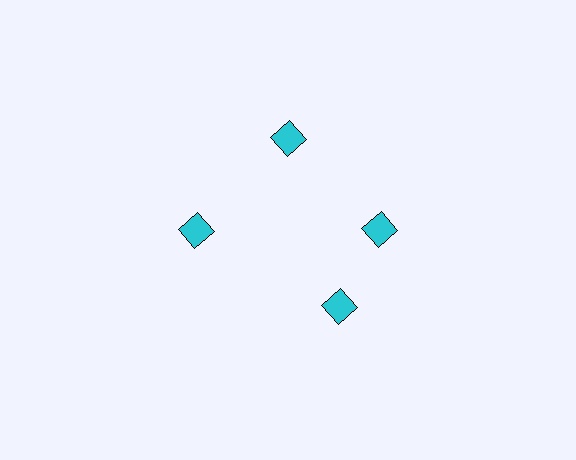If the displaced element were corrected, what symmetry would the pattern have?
It would have 4-fold rotational symmetry — the pattern would map onto itself every 90 degrees.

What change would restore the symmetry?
The symmetry would be restored by rotating it back into even spacing with its neighbors so that all 4 squares sit at equal angles and equal distance from the center.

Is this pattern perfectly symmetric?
No. The 4 cyan squares are arranged in a ring, but one element near the 6 o'clock position is rotated out of alignment along the ring, breaking the 4-fold rotational symmetry.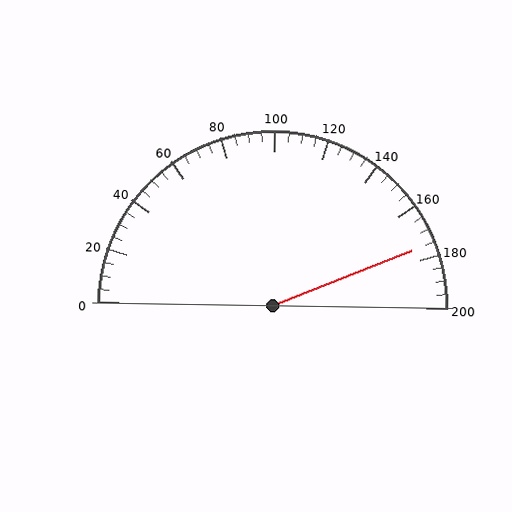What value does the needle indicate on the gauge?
The needle indicates approximately 175.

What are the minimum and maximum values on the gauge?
The gauge ranges from 0 to 200.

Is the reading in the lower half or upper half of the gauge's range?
The reading is in the upper half of the range (0 to 200).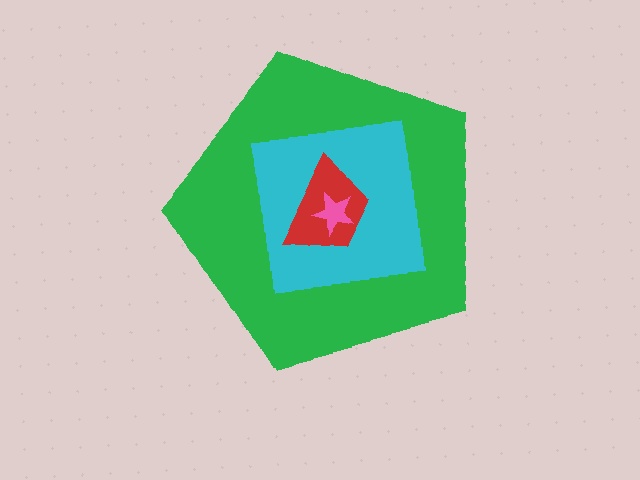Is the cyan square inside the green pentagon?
Yes.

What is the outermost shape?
The green pentagon.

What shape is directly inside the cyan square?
The red trapezoid.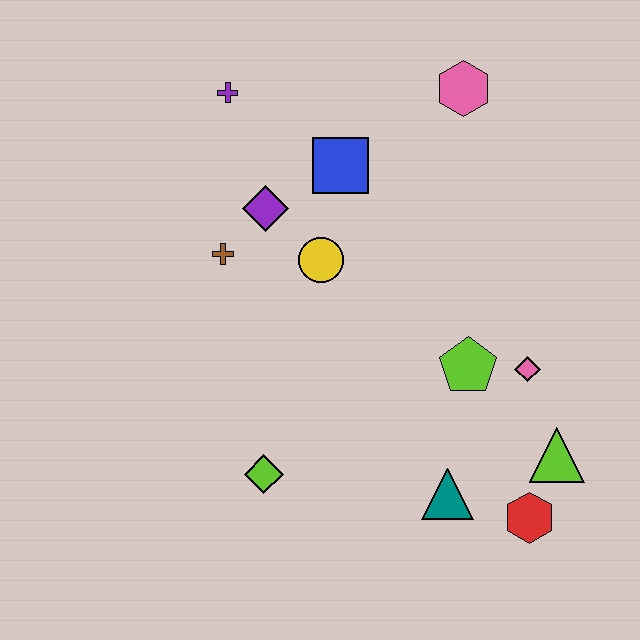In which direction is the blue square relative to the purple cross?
The blue square is to the right of the purple cross.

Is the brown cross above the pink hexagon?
No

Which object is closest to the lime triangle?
The red hexagon is closest to the lime triangle.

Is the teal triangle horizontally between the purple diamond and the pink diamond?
Yes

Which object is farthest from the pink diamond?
The purple cross is farthest from the pink diamond.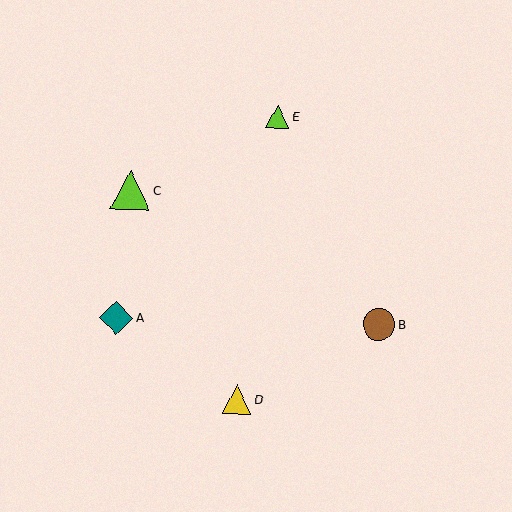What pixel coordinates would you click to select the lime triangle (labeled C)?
Click at (130, 190) to select the lime triangle C.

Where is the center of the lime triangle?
The center of the lime triangle is at (277, 117).